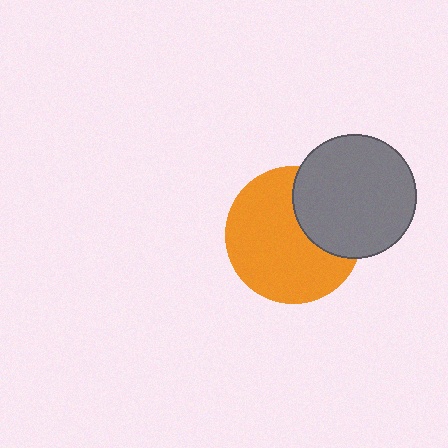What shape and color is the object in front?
The object in front is a gray circle.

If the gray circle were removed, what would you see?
You would see the complete orange circle.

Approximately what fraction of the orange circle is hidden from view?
Roughly 31% of the orange circle is hidden behind the gray circle.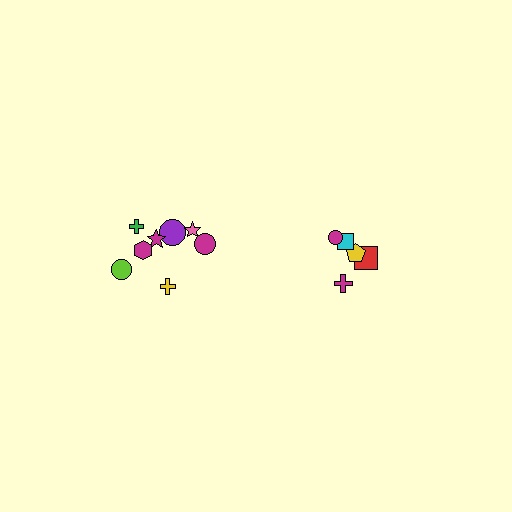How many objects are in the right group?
There are 5 objects.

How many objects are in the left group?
There are 8 objects.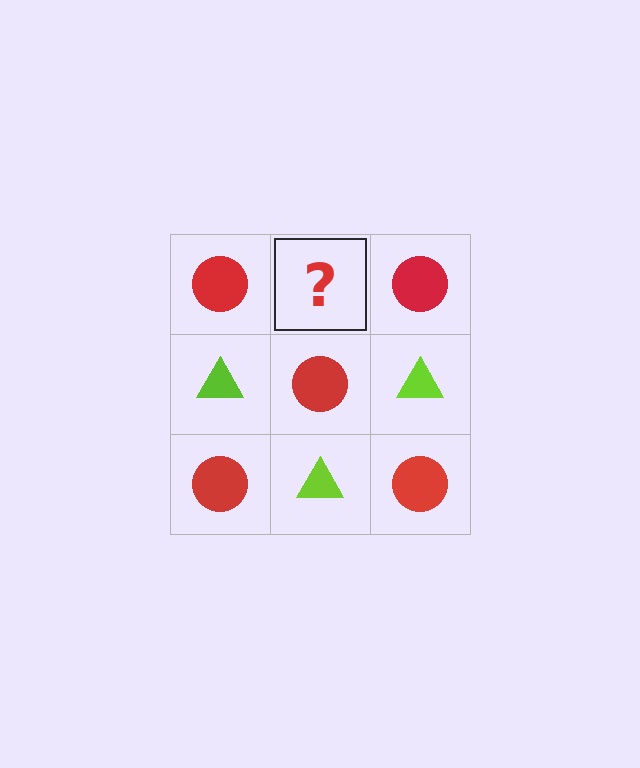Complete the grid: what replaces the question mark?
The question mark should be replaced with a lime triangle.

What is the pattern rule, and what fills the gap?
The rule is that it alternates red circle and lime triangle in a checkerboard pattern. The gap should be filled with a lime triangle.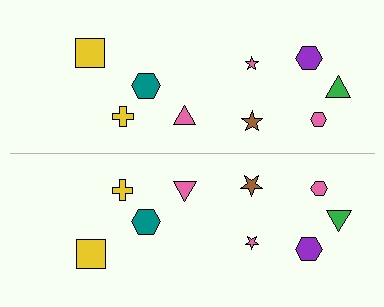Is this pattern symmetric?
Yes, this pattern has bilateral (reflection) symmetry.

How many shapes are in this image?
There are 18 shapes in this image.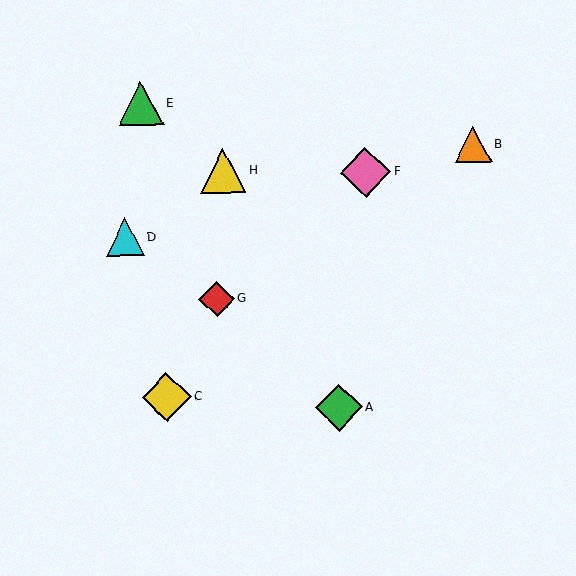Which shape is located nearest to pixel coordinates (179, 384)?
The yellow diamond (labeled C) at (167, 397) is nearest to that location.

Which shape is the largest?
The pink diamond (labeled F) is the largest.